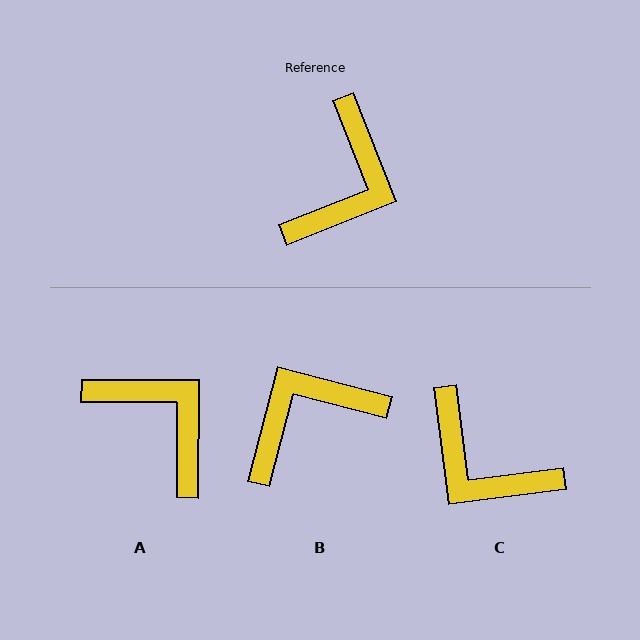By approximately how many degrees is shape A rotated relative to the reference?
Approximately 68 degrees counter-clockwise.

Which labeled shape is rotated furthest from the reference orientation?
B, about 144 degrees away.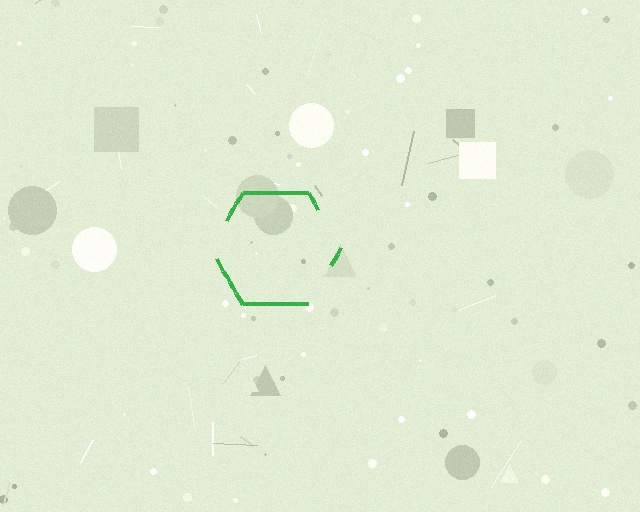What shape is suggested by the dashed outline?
The dashed outline suggests a hexagon.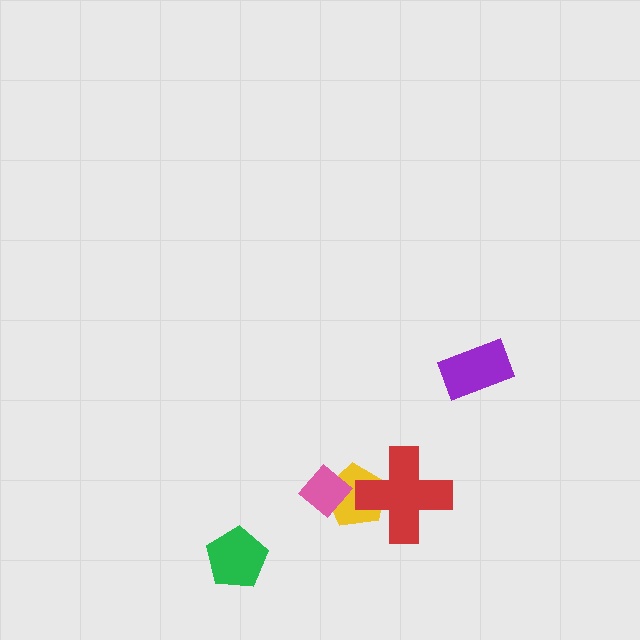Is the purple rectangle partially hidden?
No, no other shape covers it.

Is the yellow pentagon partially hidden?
Yes, it is partially covered by another shape.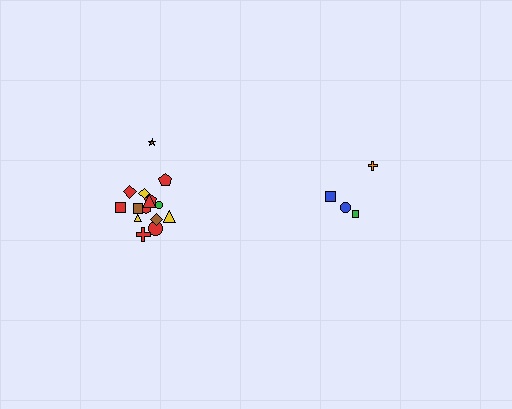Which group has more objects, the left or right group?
The left group.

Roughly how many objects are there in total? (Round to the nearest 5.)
Roughly 20 objects in total.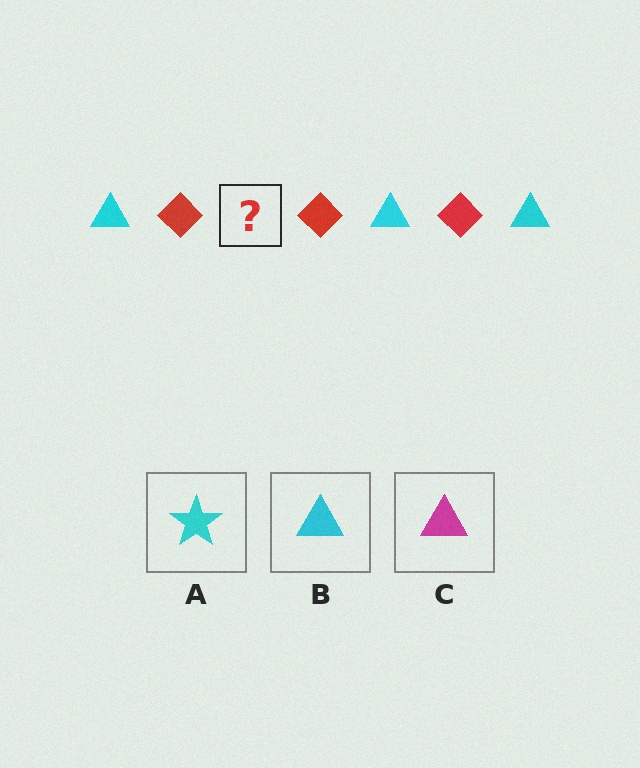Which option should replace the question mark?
Option B.